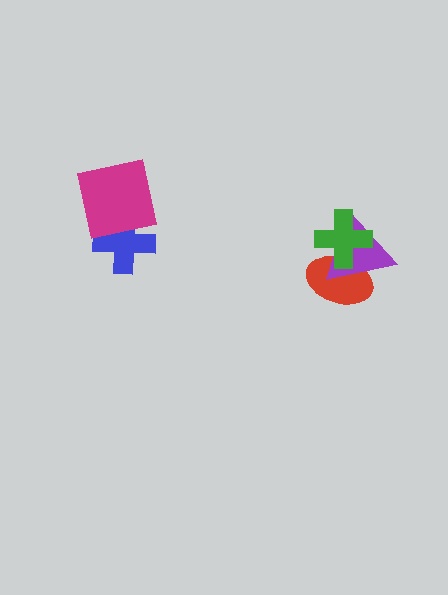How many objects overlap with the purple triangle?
2 objects overlap with the purple triangle.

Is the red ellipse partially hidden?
Yes, it is partially covered by another shape.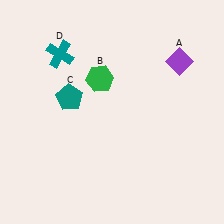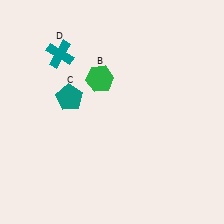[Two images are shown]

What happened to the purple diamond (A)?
The purple diamond (A) was removed in Image 2. It was in the top-right area of Image 1.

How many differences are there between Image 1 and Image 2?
There is 1 difference between the two images.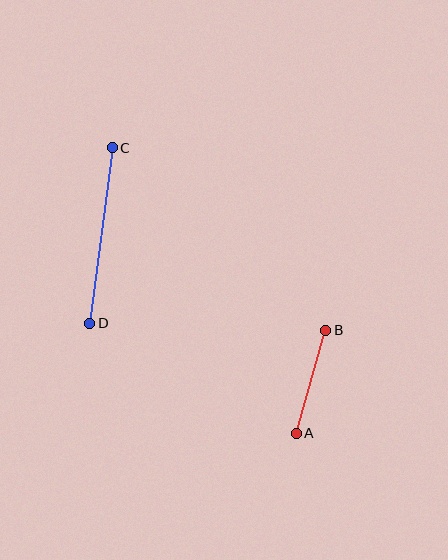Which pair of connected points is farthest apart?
Points C and D are farthest apart.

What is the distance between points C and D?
The distance is approximately 177 pixels.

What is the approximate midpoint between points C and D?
The midpoint is at approximately (101, 236) pixels.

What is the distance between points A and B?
The distance is approximately 107 pixels.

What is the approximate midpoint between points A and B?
The midpoint is at approximately (311, 382) pixels.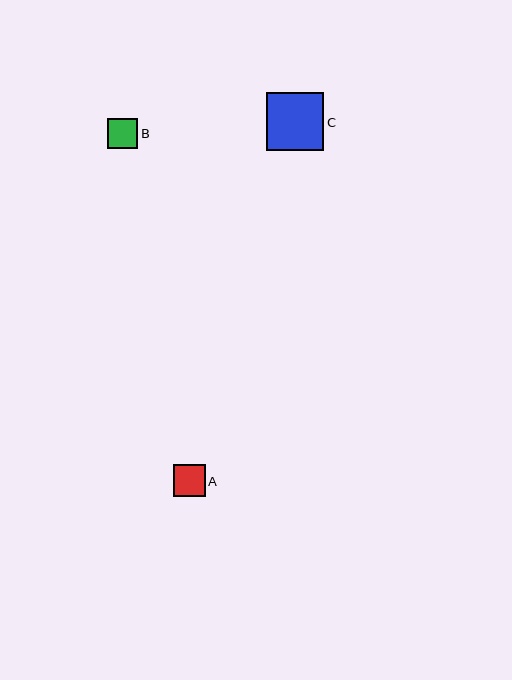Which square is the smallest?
Square B is the smallest with a size of approximately 30 pixels.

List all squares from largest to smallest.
From largest to smallest: C, A, B.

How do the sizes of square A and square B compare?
Square A and square B are approximately the same size.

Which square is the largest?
Square C is the largest with a size of approximately 57 pixels.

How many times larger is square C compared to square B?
Square C is approximately 1.9 times the size of square B.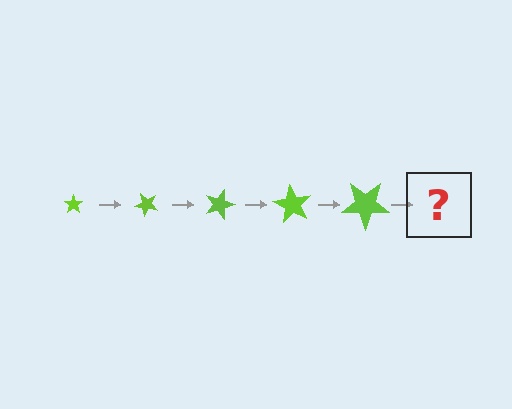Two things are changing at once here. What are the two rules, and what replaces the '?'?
The two rules are that the star grows larger each step and it rotates 45 degrees each step. The '?' should be a star, larger than the previous one and rotated 225 degrees from the start.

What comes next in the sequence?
The next element should be a star, larger than the previous one and rotated 225 degrees from the start.